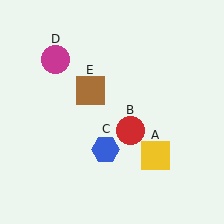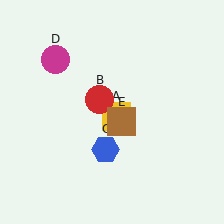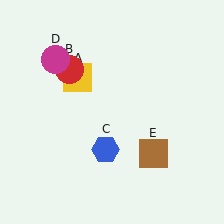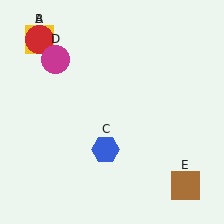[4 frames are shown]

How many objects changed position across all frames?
3 objects changed position: yellow square (object A), red circle (object B), brown square (object E).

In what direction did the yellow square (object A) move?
The yellow square (object A) moved up and to the left.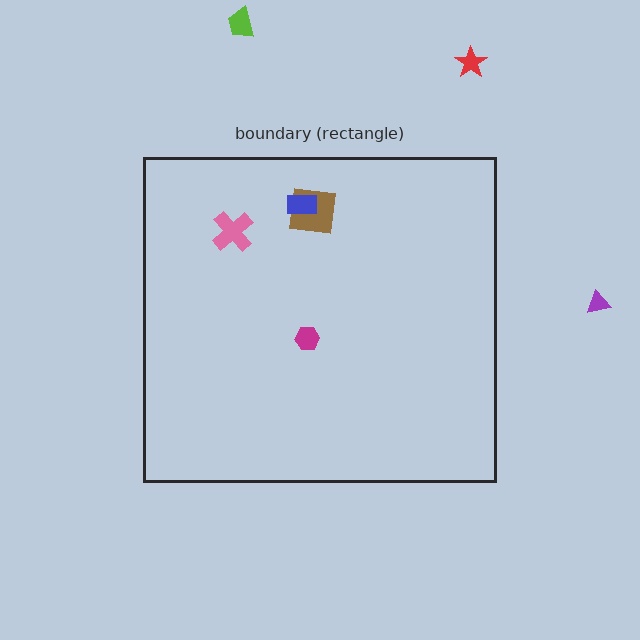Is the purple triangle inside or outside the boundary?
Outside.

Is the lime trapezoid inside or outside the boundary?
Outside.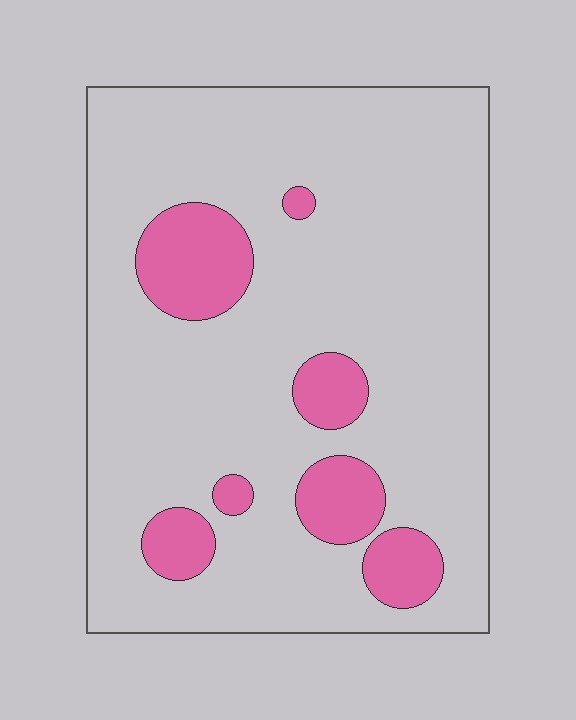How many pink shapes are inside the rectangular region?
7.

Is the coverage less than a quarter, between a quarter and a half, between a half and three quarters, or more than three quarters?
Less than a quarter.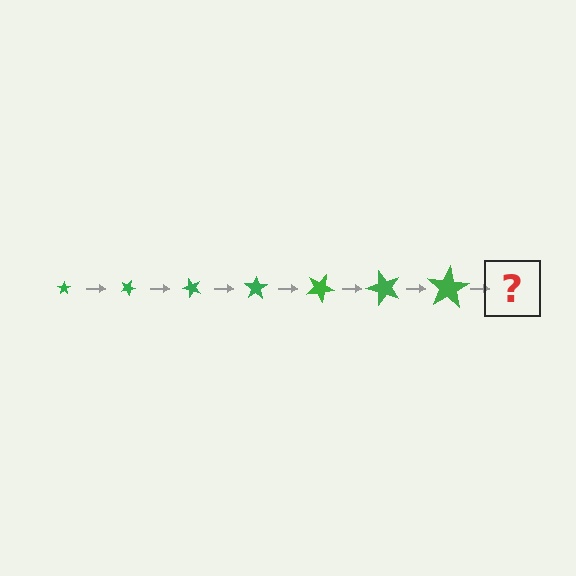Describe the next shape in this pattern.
It should be a star, larger than the previous one and rotated 175 degrees from the start.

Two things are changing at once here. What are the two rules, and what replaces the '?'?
The two rules are that the star grows larger each step and it rotates 25 degrees each step. The '?' should be a star, larger than the previous one and rotated 175 degrees from the start.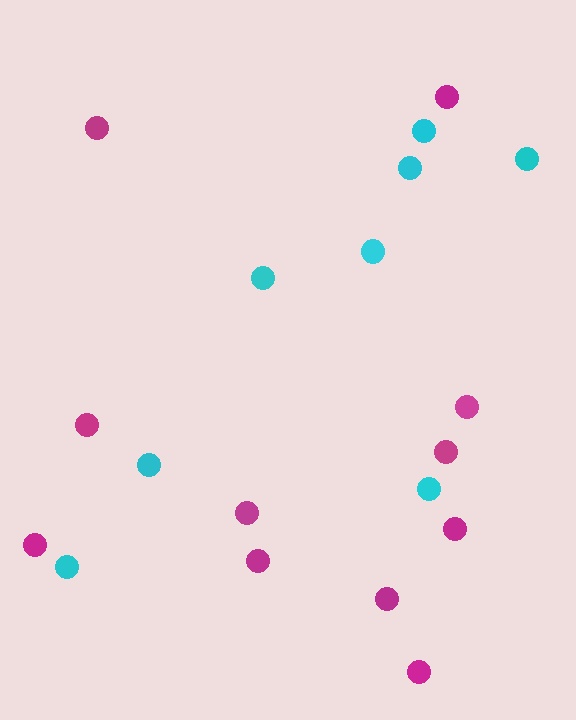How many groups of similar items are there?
There are 2 groups: one group of cyan circles (8) and one group of magenta circles (11).